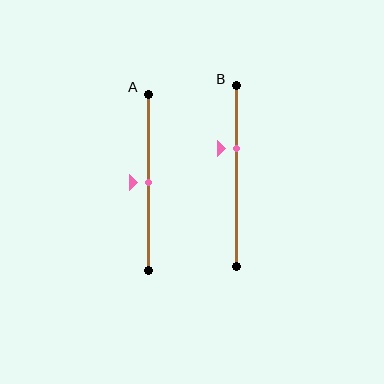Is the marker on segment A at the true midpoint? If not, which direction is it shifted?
Yes, the marker on segment A is at the true midpoint.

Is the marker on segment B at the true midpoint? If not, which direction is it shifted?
No, the marker on segment B is shifted upward by about 15% of the segment length.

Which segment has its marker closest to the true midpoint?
Segment A has its marker closest to the true midpoint.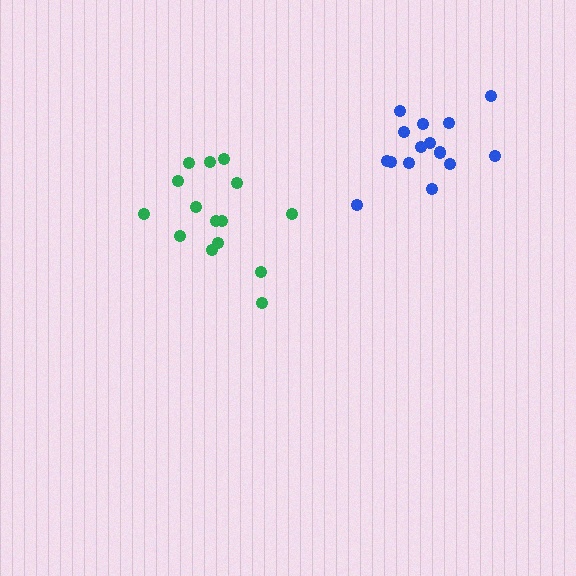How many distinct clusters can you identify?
There are 2 distinct clusters.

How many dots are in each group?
Group 1: 15 dots, Group 2: 15 dots (30 total).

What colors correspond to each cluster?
The clusters are colored: blue, green.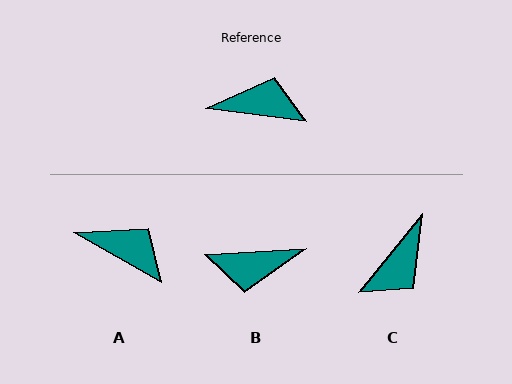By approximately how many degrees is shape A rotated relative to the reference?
Approximately 22 degrees clockwise.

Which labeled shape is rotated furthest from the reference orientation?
B, about 169 degrees away.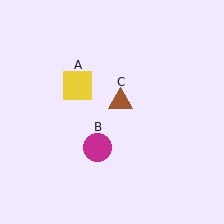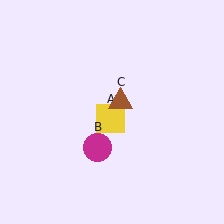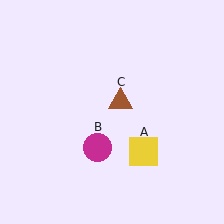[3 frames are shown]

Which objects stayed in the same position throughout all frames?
Magenta circle (object B) and brown triangle (object C) remained stationary.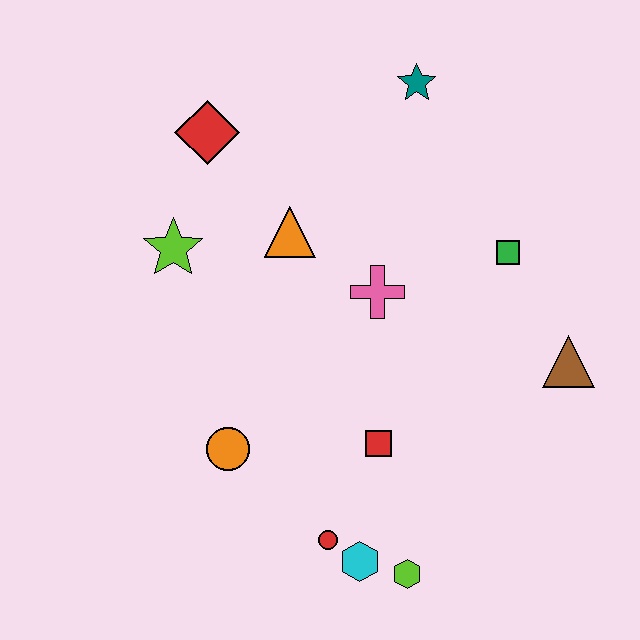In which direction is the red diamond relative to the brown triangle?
The red diamond is to the left of the brown triangle.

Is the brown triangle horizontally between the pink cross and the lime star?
No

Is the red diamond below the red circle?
No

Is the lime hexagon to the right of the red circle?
Yes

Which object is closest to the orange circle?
The red circle is closest to the orange circle.